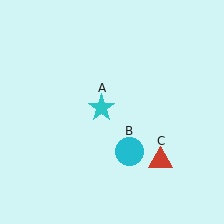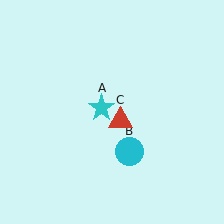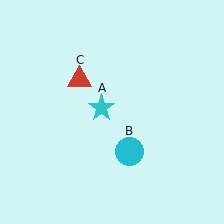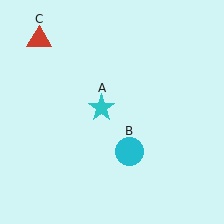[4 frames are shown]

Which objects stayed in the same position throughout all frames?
Cyan star (object A) and cyan circle (object B) remained stationary.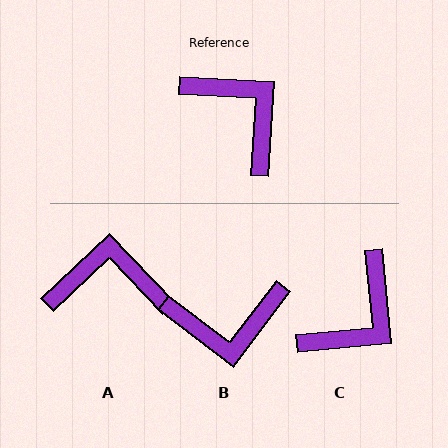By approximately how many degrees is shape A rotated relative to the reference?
Approximately 47 degrees counter-clockwise.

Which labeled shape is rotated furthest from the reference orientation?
B, about 124 degrees away.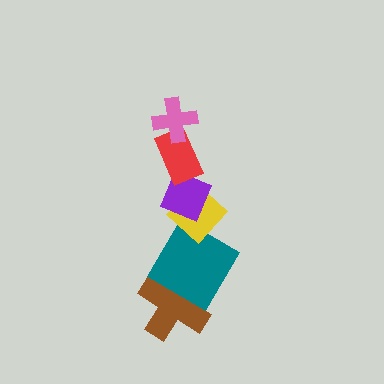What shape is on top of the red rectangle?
The pink cross is on top of the red rectangle.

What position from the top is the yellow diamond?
The yellow diamond is 4th from the top.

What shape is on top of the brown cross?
The teal diamond is on top of the brown cross.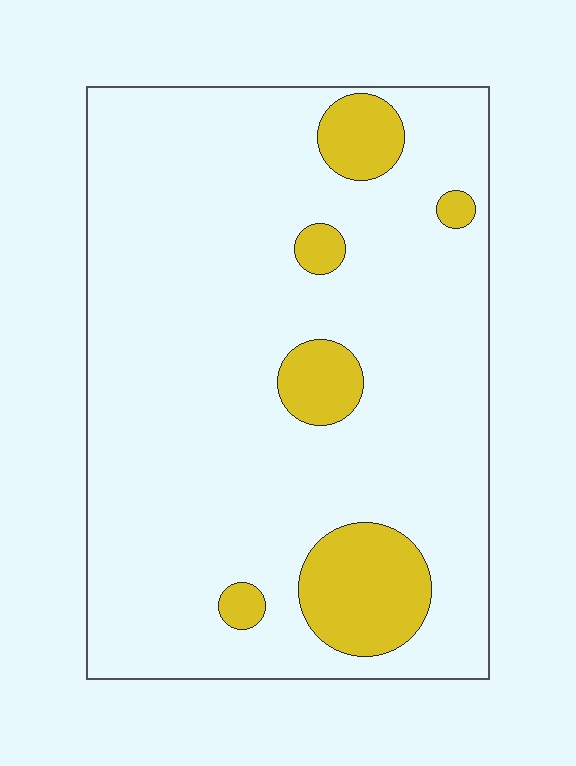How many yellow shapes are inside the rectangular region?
6.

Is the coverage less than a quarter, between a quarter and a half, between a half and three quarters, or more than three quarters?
Less than a quarter.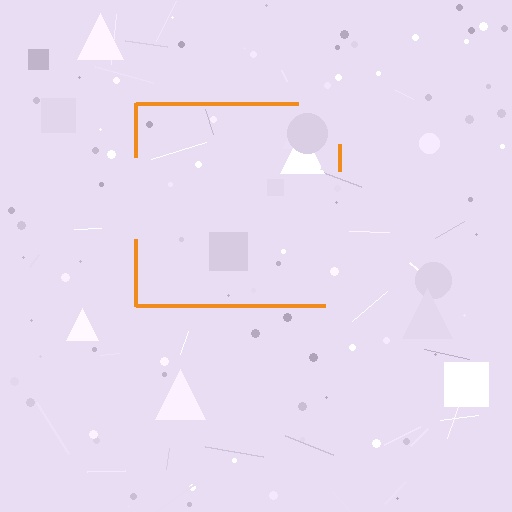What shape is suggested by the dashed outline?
The dashed outline suggests a square.